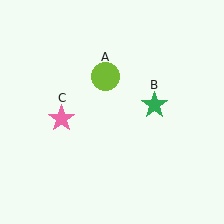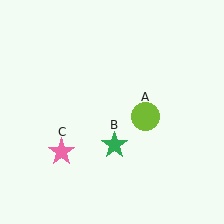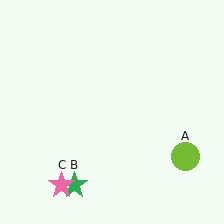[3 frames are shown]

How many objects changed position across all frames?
3 objects changed position: lime circle (object A), green star (object B), pink star (object C).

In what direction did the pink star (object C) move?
The pink star (object C) moved down.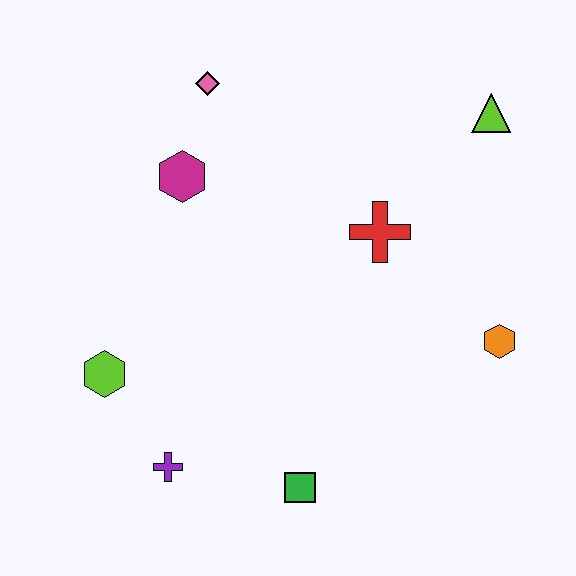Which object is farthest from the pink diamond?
The green square is farthest from the pink diamond.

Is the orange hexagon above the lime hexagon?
Yes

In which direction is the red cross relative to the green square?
The red cross is above the green square.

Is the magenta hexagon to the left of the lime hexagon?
No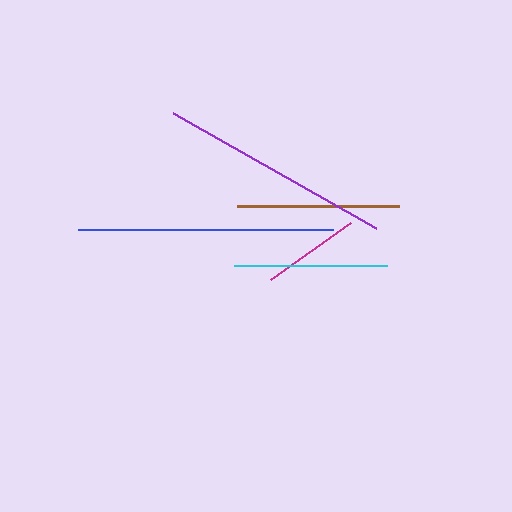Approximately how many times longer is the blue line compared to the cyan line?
The blue line is approximately 1.7 times the length of the cyan line.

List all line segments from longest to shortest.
From longest to shortest: blue, purple, brown, cyan, magenta.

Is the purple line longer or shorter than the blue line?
The blue line is longer than the purple line.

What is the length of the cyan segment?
The cyan segment is approximately 153 pixels long.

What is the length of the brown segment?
The brown segment is approximately 162 pixels long.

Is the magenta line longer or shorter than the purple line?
The purple line is longer than the magenta line.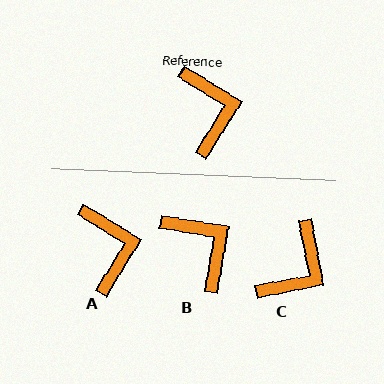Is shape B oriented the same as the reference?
No, it is off by about 22 degrees.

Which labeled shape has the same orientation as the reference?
A.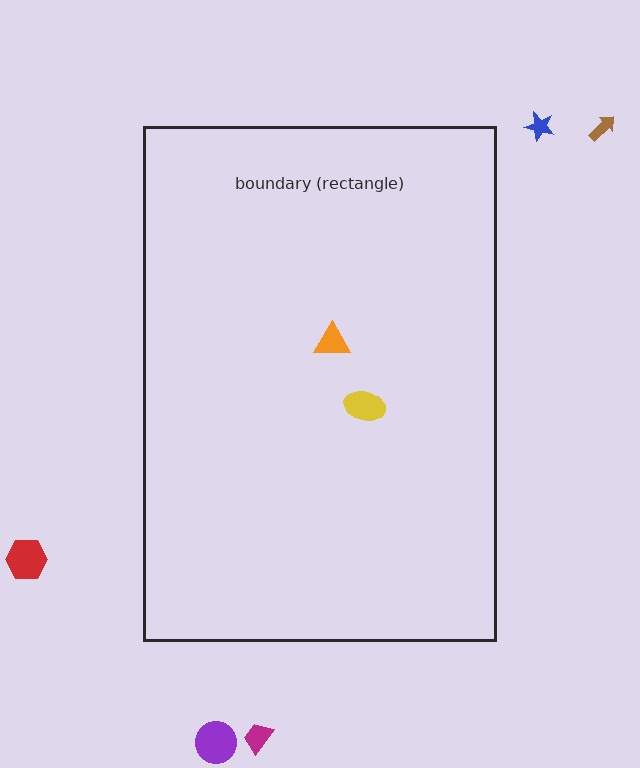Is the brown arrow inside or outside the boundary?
Outside.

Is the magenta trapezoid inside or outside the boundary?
Outside.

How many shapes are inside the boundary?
2 inside, 5 outside.